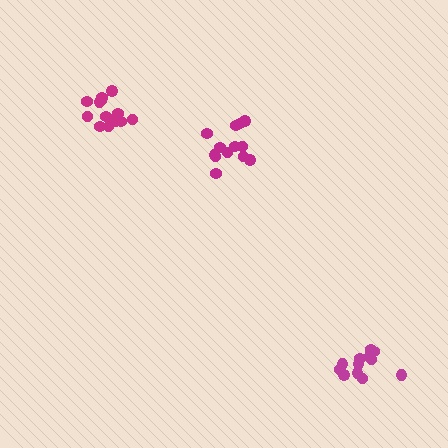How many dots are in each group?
Group 1: 13 dots, Group 2: 13 dots, Group 3: 12 dots (38 total).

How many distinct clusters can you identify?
There are 3 distinct clusters.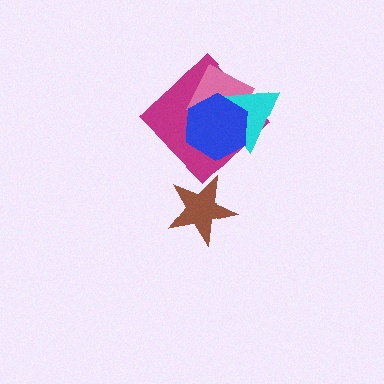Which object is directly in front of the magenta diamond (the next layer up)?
The pink square is directly in front of the magenta diamond.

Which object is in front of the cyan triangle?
The blue hexagon is in front of the cyan triangle.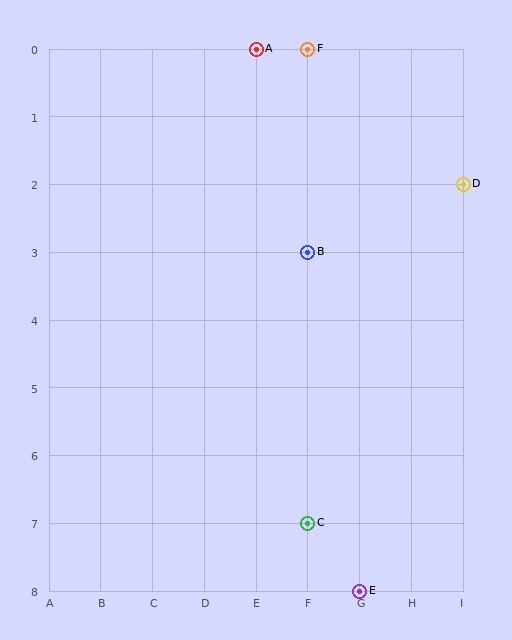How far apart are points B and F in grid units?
Points B and F are 3 rows apart.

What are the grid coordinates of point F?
Point F is at grid coordinates (F, 0).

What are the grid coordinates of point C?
Point C is at grid coordinates (F, 7).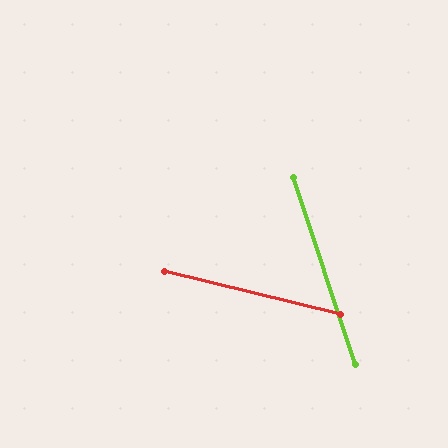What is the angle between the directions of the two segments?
Approximately 58 degrees.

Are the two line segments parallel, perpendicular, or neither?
Neither parallel nor perpendicular — they differ by about 58°.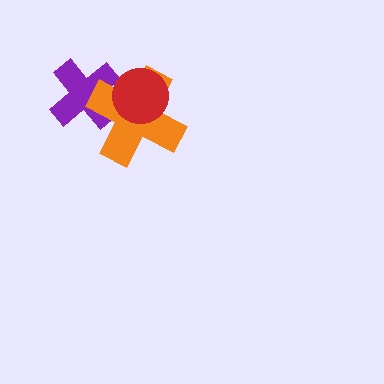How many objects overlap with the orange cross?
2 objects overlap with the orange cross.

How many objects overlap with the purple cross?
2 objects overlap with the purple cross.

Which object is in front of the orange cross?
The red circle is in front of the orange cross.